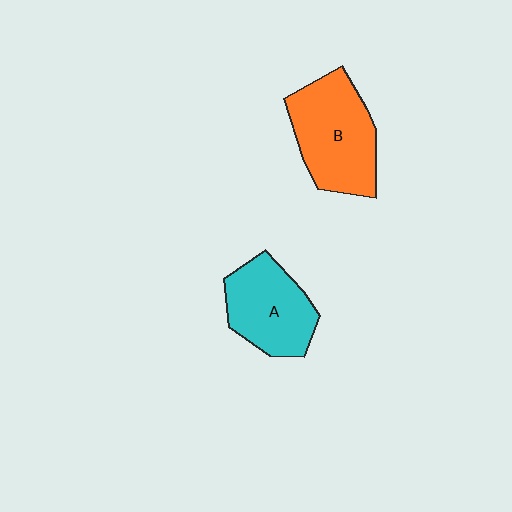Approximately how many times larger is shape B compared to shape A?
Approximately 1.2 times.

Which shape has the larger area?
Shape B (orange).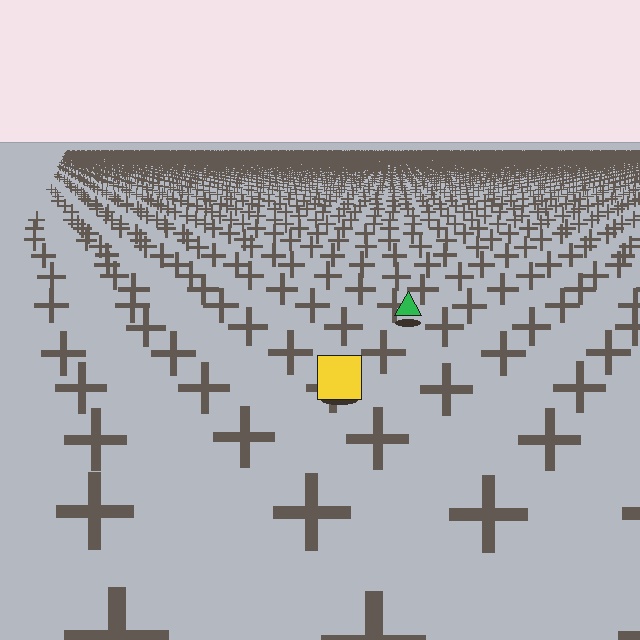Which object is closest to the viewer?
The yellow square is closest. The texture marks near it are larger and more spread out.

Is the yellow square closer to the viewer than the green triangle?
Yes. The yellow square is closer — you can tell from the texture gradient: the ground texture is coarser near it.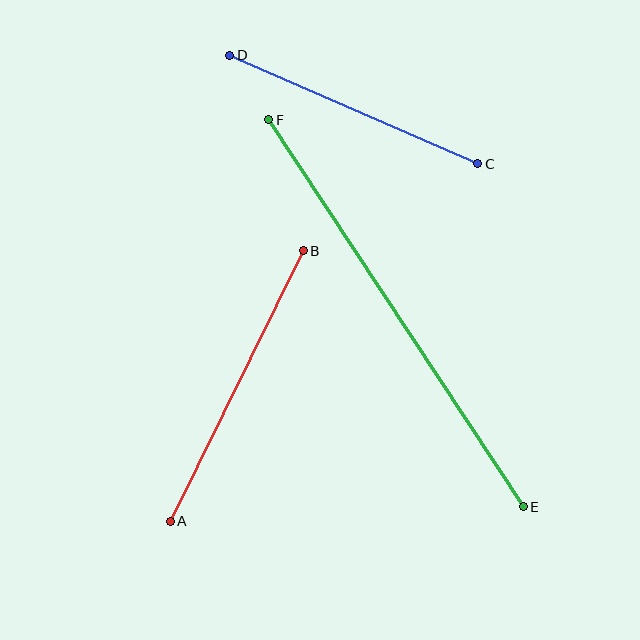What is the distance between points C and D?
The distance is approximately 271 pixels.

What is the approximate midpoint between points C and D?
The midpoint is at approximately (354, 109) pixels.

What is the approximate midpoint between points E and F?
The midpoint is at approximately (396, 313) pixels.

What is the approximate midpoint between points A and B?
The midpoint is at approximately (237, 386) pixels.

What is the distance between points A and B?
The distance is approximately 301 pixels.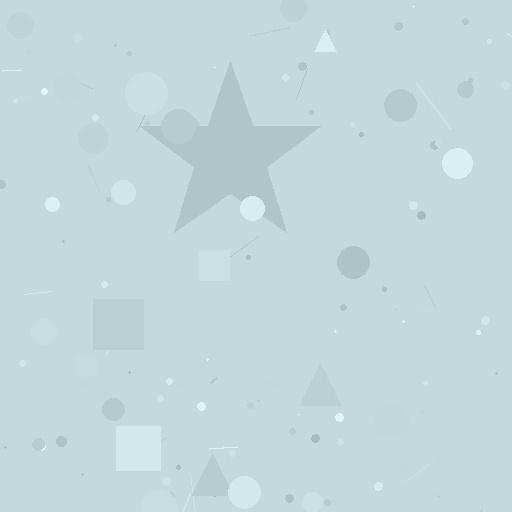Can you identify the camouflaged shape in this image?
The camouflaged shape is a star.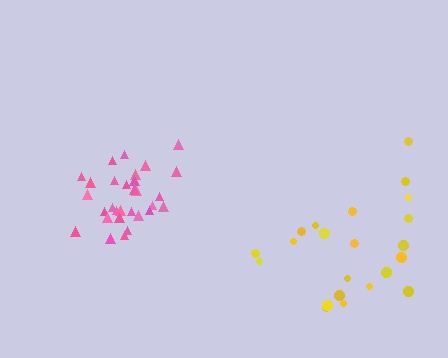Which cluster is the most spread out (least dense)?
Yellow.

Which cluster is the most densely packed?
Pink.